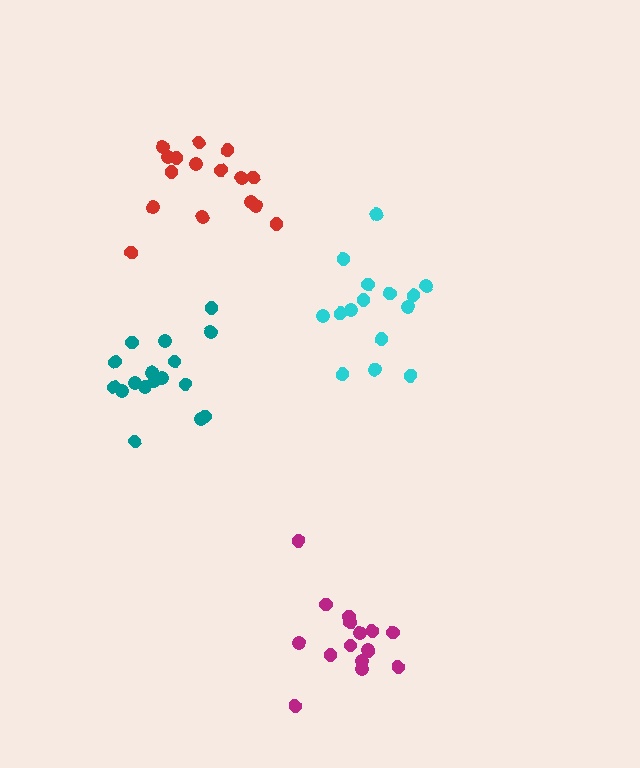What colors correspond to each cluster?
The clusters are colored: red, teal, cyan, magenta.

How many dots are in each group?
Group 1: 16 dots, Group 2: 17 dots, Group 3: 15 dots, Group 4: 16 dots (64 total).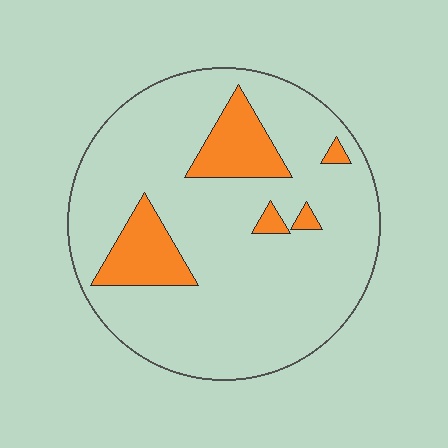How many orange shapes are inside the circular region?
5.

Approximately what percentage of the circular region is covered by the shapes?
Approximately 15%.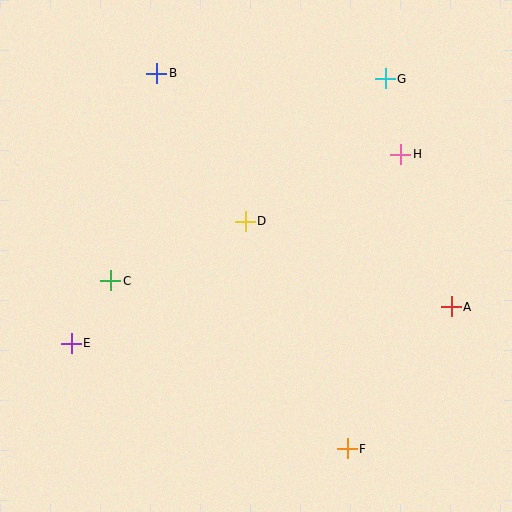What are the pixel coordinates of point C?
Point C is at (111, 281).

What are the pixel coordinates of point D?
Point D is at (245, 222).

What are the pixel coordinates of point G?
Point G is at (385, 79).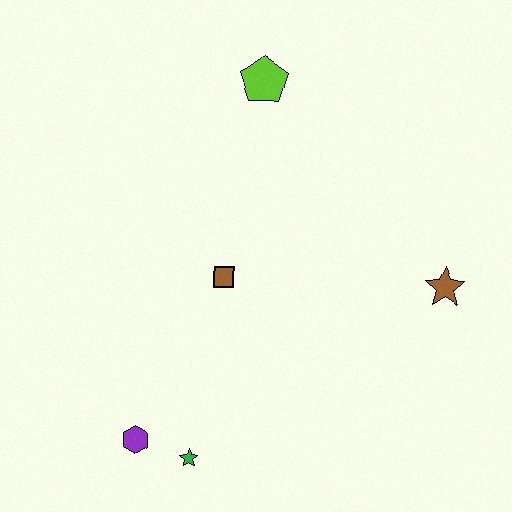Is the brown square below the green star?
No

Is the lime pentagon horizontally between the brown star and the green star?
Yes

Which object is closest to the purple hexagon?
The green star is closest to the purple hexagon.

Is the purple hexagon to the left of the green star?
Yes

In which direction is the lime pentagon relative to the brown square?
The lime pentagon is above the brown square.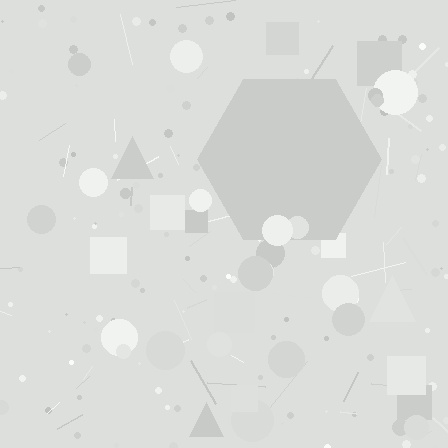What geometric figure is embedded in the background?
A hexagon is embedded in the background.